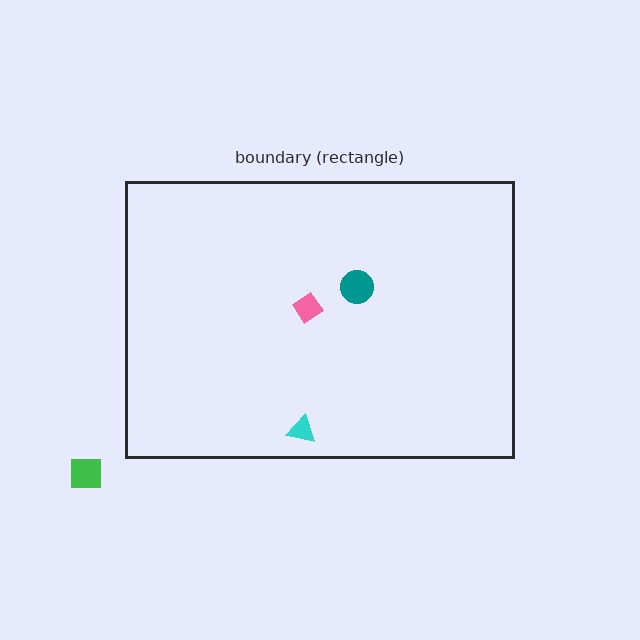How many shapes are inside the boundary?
3 inside, 1 outside.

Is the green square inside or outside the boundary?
Outside.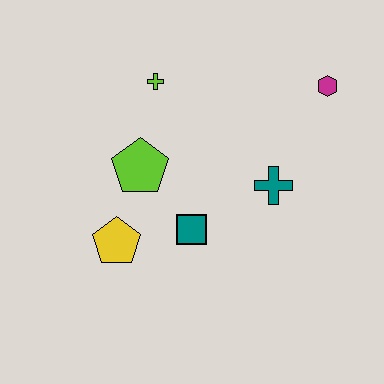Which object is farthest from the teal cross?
The yellow pentagon is farthest from the teal cross.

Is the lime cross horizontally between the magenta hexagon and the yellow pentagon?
Yes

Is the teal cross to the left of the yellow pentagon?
No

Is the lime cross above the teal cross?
Yes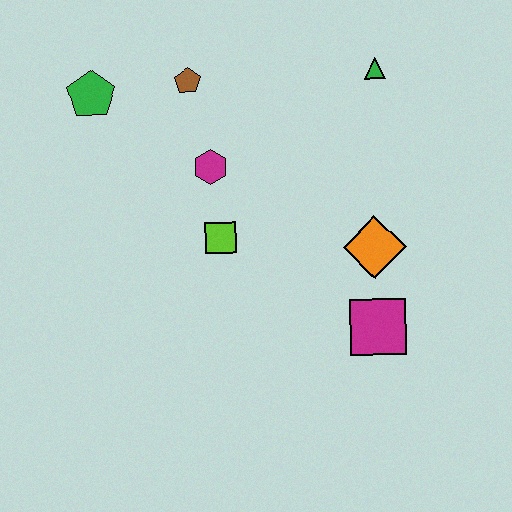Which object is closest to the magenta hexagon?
The lime square is closest to the magenta hexagon.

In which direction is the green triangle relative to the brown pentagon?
The green triangle is to the right of the brown pentagon.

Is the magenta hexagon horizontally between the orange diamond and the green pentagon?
Yes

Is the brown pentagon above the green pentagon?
Yes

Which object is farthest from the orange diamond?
The green pentagon is farthest from the orange diamond.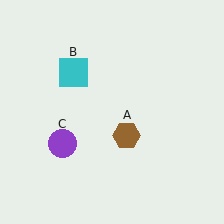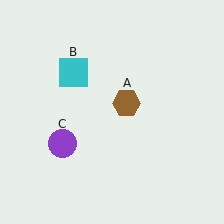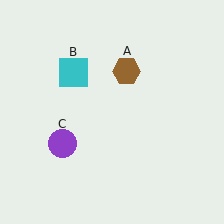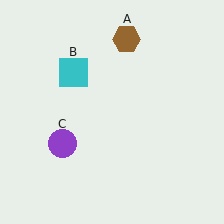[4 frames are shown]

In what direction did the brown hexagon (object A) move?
The brown hexagon (object A) moved up.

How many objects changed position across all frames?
1 object changed position: brown hexagon (object A).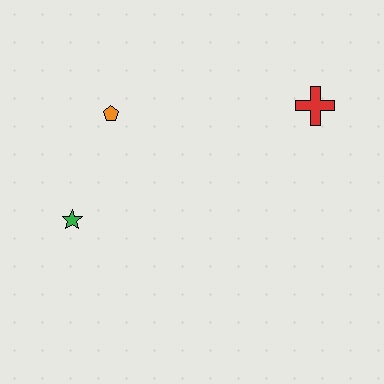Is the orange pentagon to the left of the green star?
No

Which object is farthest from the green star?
The red cross is farthest from the green star.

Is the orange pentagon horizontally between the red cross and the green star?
Yes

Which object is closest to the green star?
The orange pentagon is closest to the green star.